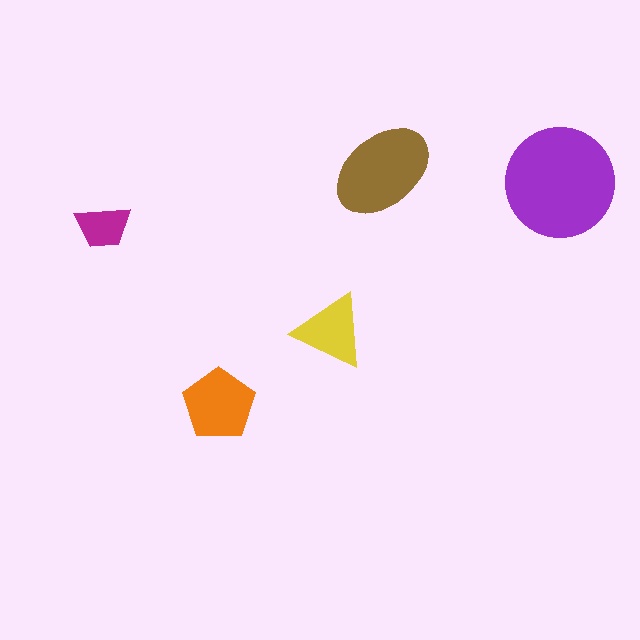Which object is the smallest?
The magenta trapezoid.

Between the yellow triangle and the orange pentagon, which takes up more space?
The orange pentagon.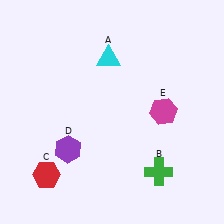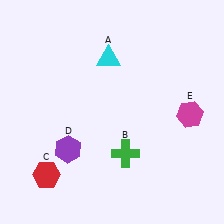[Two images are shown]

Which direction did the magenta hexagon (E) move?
The magenta hexagon (E) moved right.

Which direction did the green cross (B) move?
The green cross (B) moved left.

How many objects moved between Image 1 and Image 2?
2 objects moved between the two images.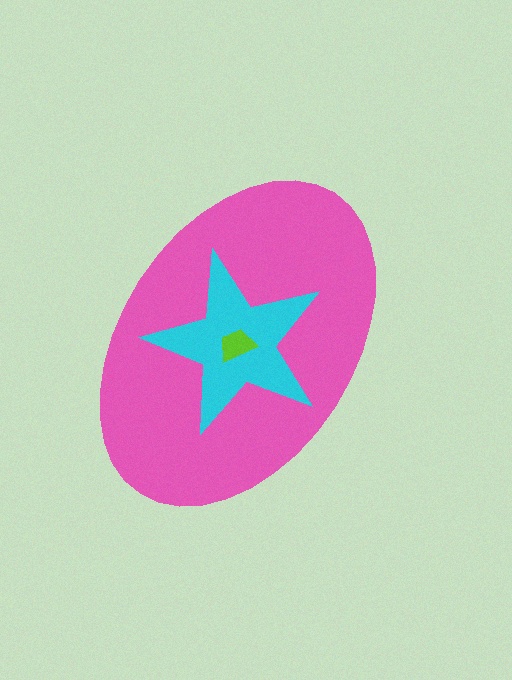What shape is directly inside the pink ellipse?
The cyan star.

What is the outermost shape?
The pink ellipse.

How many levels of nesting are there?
3.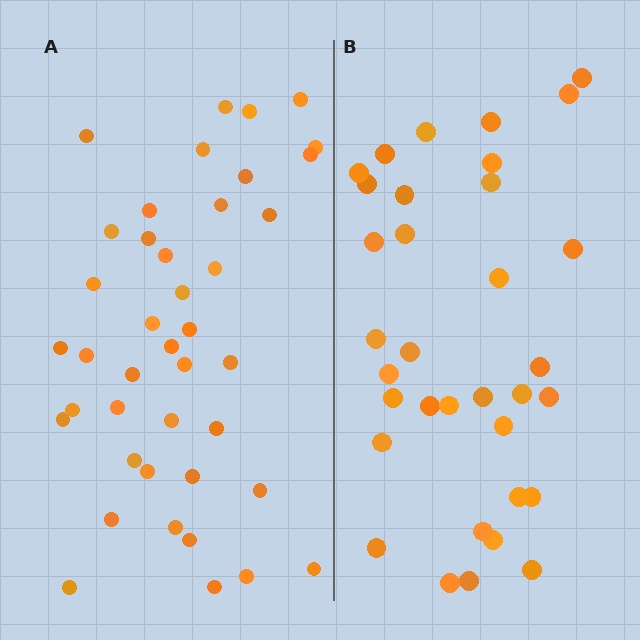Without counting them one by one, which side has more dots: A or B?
Region A (the left region) has more dots.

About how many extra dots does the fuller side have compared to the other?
Region A has roughly 8 or so more dots than region B.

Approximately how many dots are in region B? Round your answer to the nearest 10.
About 30 dots. (The exact count is 34, which rounds to 30.)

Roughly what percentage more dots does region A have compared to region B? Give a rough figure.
About 20% more.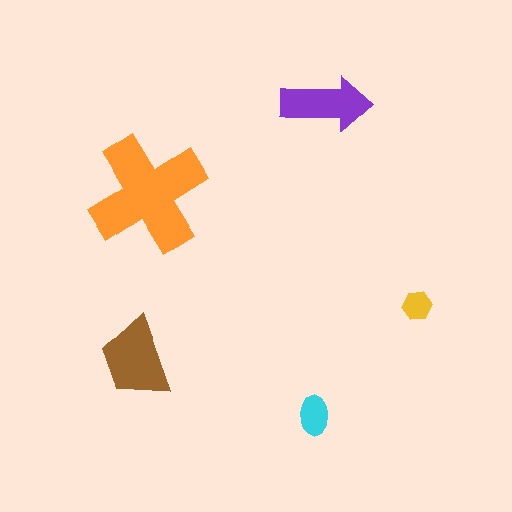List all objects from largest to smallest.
The orange cross, the brown trapezoid, the purple arrow, the cyan ellipse, the yellow hexagon.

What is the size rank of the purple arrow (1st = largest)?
3rd.